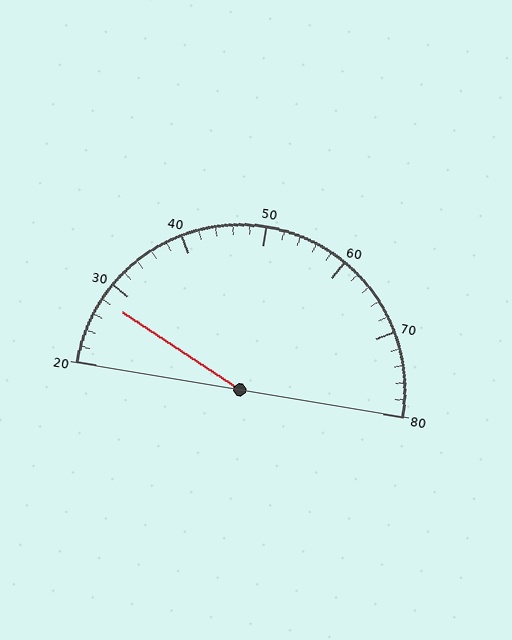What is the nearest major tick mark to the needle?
The nearest major tick mark is 30.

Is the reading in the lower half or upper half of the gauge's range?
The reading is in the lower half of the range (20 to 80).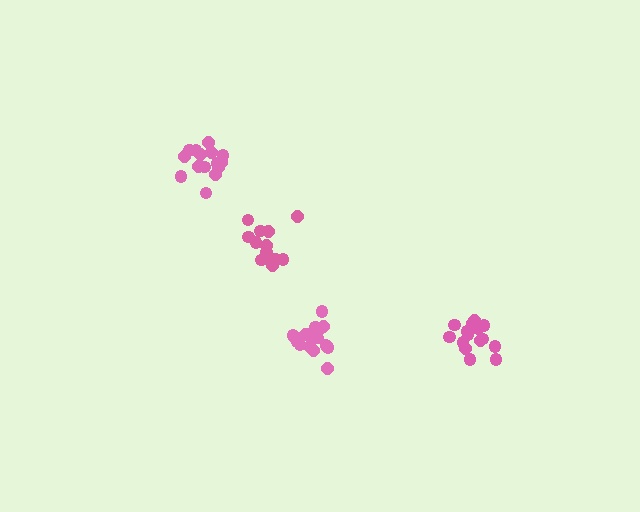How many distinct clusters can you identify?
There are 4 distinct clusters.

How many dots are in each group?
Group 1: 15 dots, Group 2: 16 dots, Group 3: 15 dots, Group 4: 13 dots (59 total).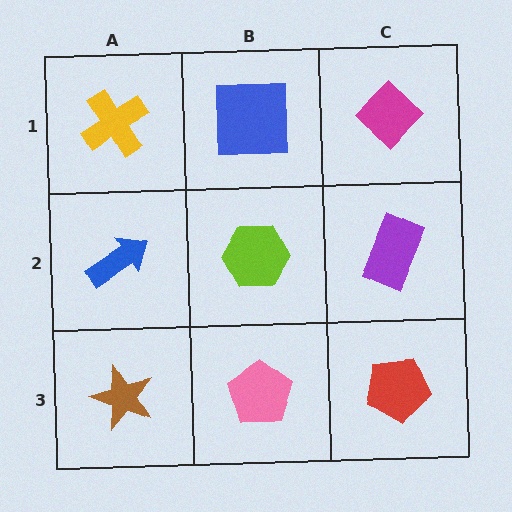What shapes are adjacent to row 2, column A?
A yellow cross (row 1, column A), a brown star (row 3, column A), a lime hexagon (row 2, column B).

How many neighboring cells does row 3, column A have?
2.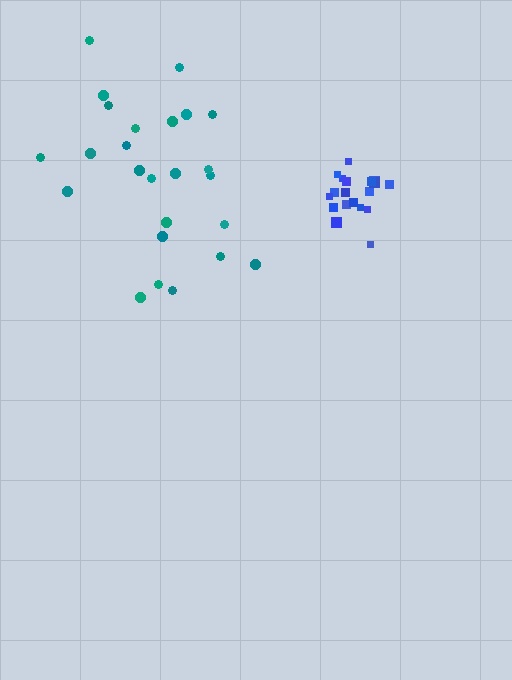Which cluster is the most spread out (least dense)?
Teal.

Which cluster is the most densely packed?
Blue.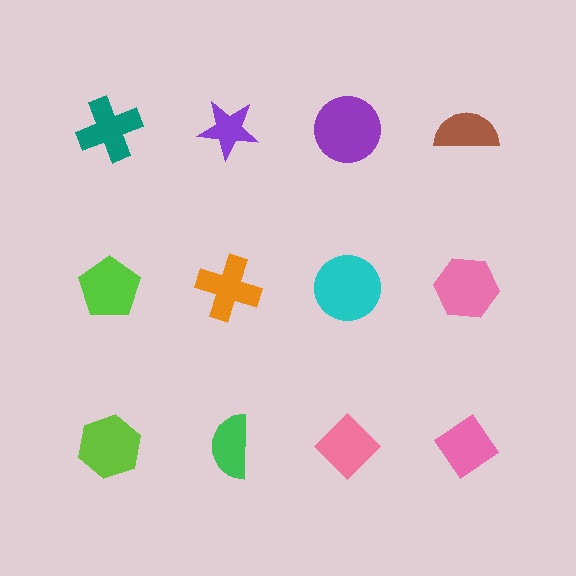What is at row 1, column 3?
A purple circle.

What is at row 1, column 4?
A brown semicircle.